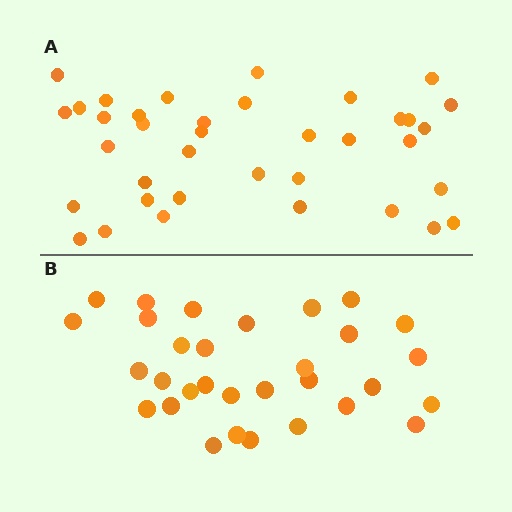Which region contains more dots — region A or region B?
Region A (the top region) has more dots.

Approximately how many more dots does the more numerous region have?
Region A has about 6 more dots than region B.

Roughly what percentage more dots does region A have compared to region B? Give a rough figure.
About 20% more.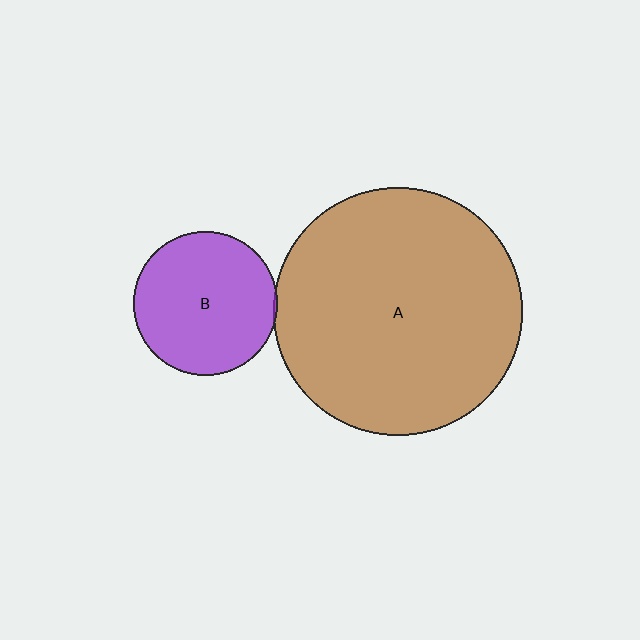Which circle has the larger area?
Circle A (brown).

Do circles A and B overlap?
Yes.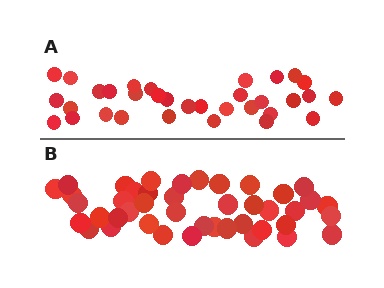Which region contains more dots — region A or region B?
Region B (the bottom region) has more dots.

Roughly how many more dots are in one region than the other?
Region B has roughly 10 or so more dots than region A.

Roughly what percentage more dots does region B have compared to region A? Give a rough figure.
About 30% more.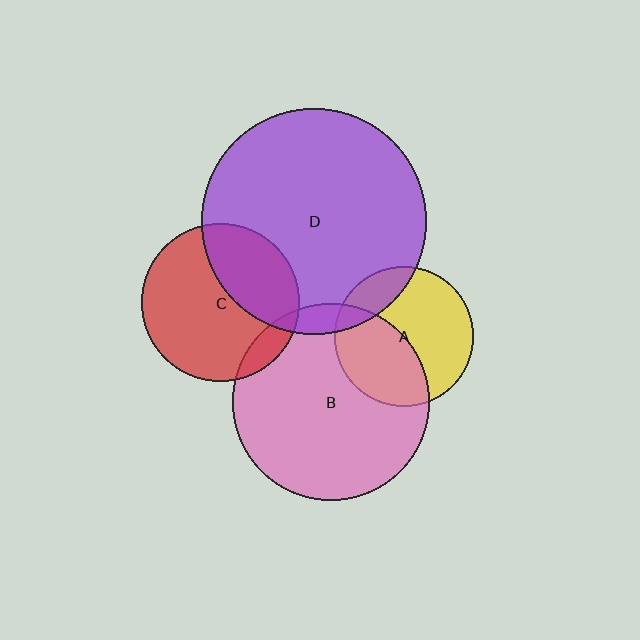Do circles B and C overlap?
Yes.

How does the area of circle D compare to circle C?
Approximately 2.0 times.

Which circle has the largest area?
Circle D (purple).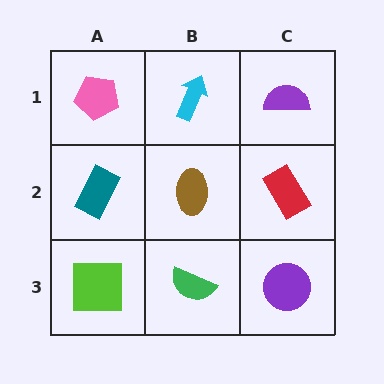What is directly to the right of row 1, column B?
A purple semicircle.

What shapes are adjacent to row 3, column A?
A teal rectangle (row 2, column A), a green semicircle (row 3, column B).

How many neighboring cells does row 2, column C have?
3.